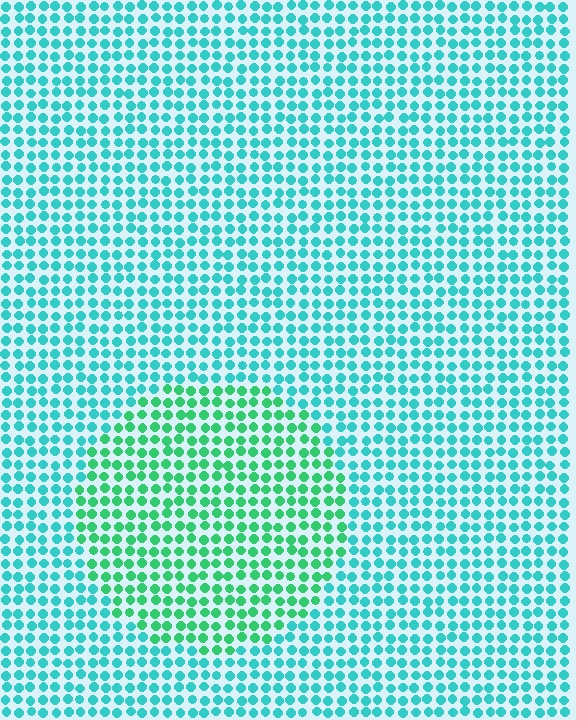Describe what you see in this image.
The image is filled with small cyan elements in a uniform arrangement. A circle-shaped region is visible where the elements are tinted to a slightly different hue, forming a subtle color boundary.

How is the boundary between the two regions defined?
The boundary is defined purely by a slight shift in hue (about 35 degrees). Spacing, size, and orientation are identical on both sides.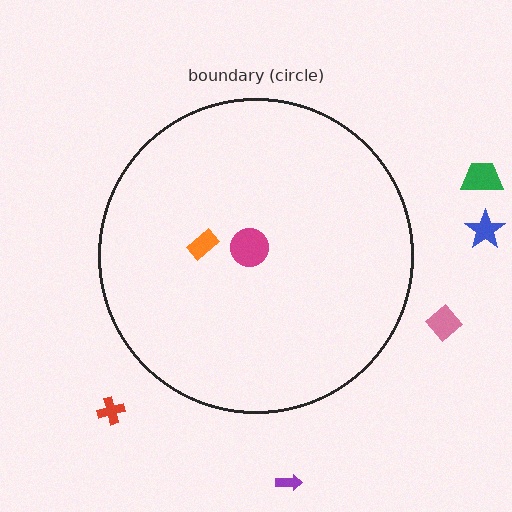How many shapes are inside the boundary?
2 inside, 5 outside.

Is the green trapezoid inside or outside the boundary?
Outside.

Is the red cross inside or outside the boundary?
Outside.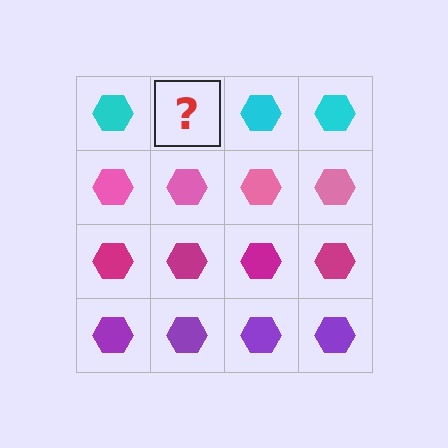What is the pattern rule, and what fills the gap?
The rule is that each row has a consistent color. The gap should be filled with a cyan hexagon.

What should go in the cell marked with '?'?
The missing cell should contain a cyan hexagon.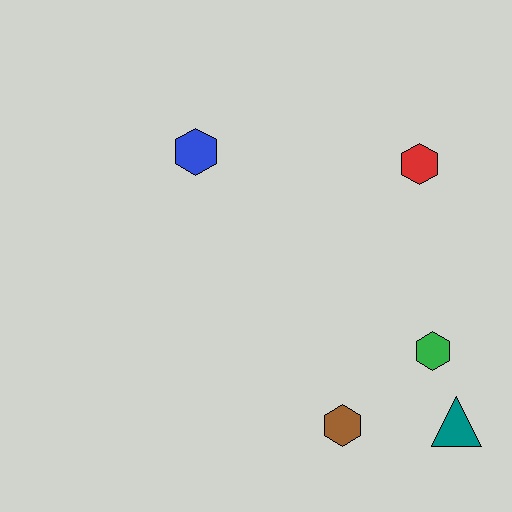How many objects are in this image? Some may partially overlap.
There are 5 objects.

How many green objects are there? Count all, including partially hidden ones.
There is 1 green object.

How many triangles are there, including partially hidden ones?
There is 1 triangle.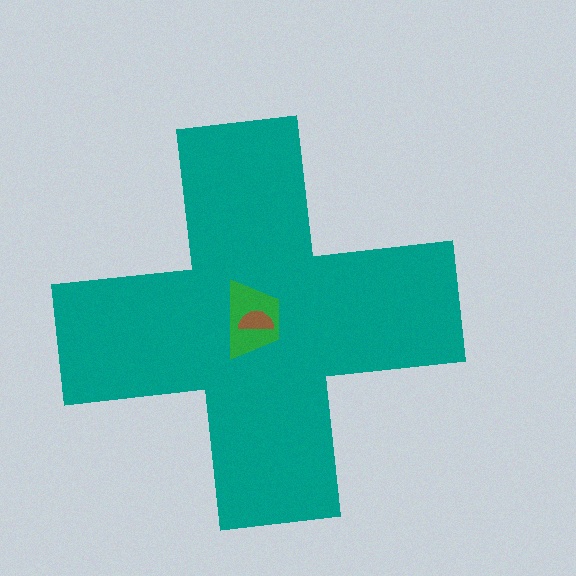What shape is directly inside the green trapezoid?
The brown semicircle.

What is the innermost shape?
The brown semicircle.